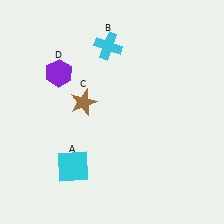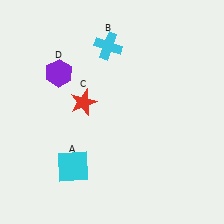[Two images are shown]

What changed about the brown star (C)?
In Image 1, C is brown. In Image 2, it changed to red.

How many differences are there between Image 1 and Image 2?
There is 1 difference between the two images.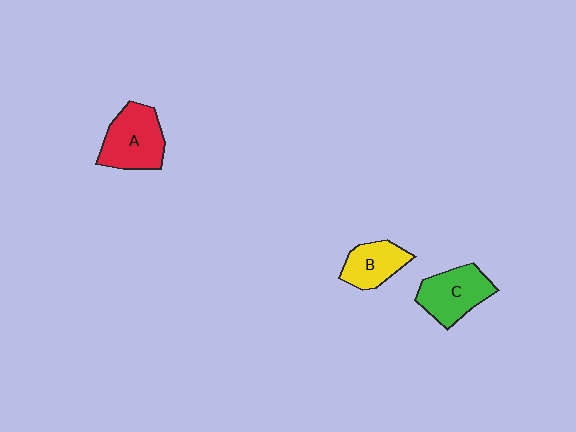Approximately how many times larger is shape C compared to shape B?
Approximately 1.3 times.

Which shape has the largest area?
Shape A (red).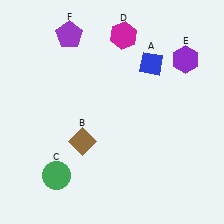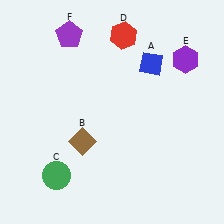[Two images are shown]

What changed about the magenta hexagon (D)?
In Image 1, D is magenta. In Image 2, it changed to red.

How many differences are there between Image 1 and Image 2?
There is 1 difference between the two images.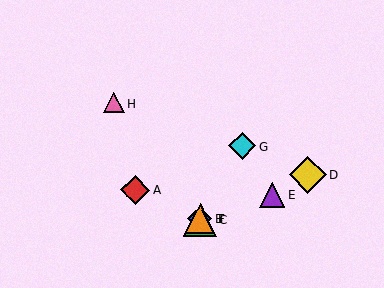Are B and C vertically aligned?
Yes, both are at x≈200.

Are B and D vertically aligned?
No, B is at x≈200 and D is at x≈307.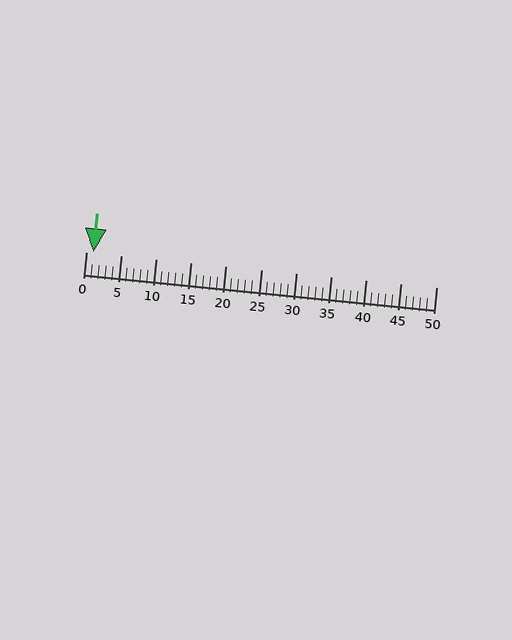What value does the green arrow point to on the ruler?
The green arrow points to approximately 1.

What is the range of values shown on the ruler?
The ruler shows values from 0 to 50.